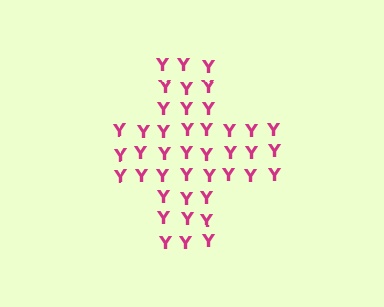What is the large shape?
The large shape is a cross.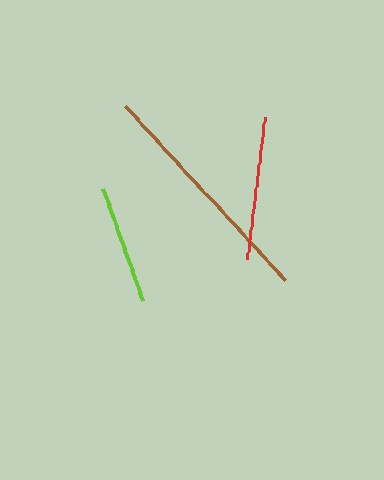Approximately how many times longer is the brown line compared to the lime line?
The brown line is approximately 2.0 times the length of the lime line.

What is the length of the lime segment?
The lime segment is approximately 119 pixels long.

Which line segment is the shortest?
The lime line is the shortest at approximately 119 pixels.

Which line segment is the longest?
The brown line is the longest at approximately 237 pixels.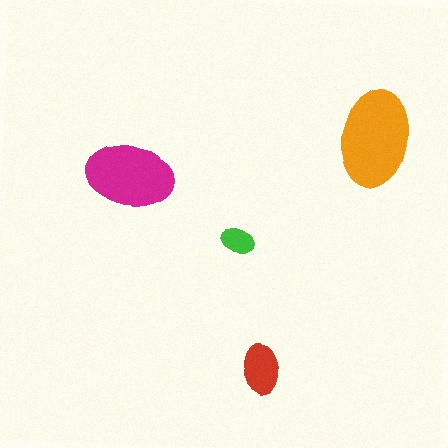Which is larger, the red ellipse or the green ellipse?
The red one.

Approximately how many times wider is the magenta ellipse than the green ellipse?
About 2.5 times wider.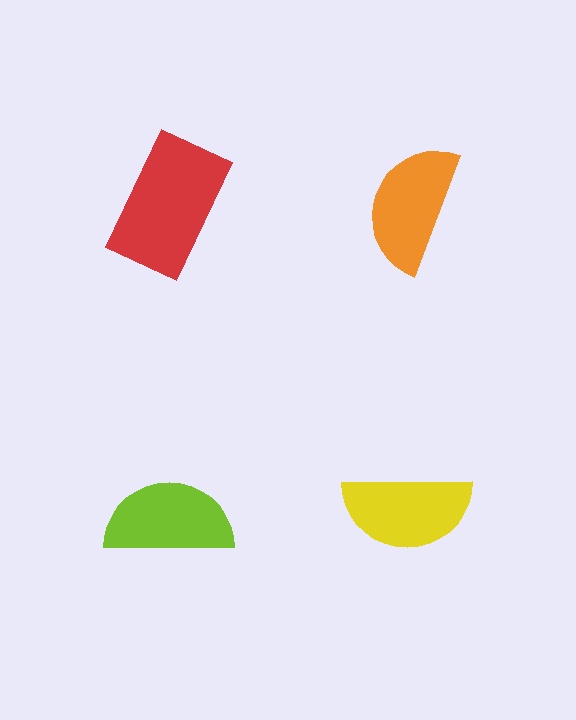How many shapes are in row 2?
2 shapes.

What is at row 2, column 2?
A yellow semicircle.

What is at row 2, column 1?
A lime semicircle.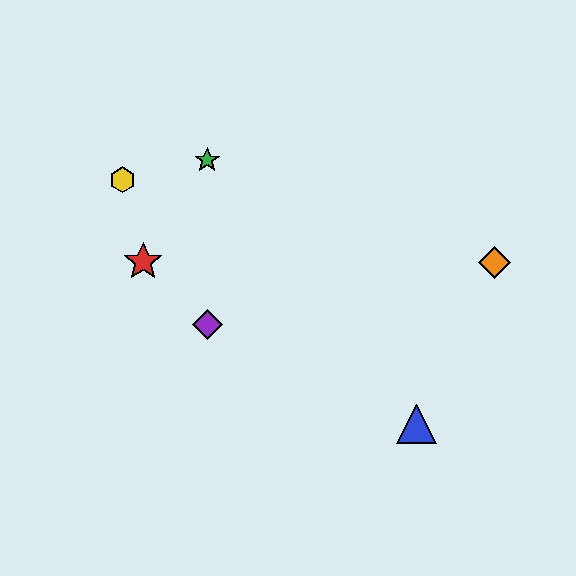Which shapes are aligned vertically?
The green star, the purple diamond are aligned vertically.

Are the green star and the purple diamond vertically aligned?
Yes, both are at x≈207.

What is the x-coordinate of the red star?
The red star is at x≈143.